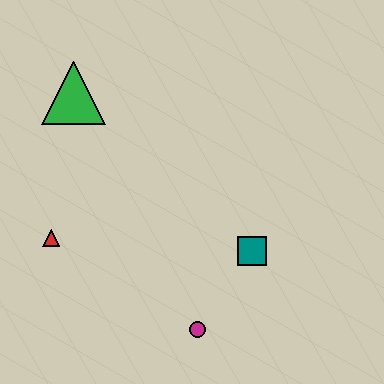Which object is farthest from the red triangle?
The teal square is farthest from the red triangle.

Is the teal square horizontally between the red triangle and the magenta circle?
No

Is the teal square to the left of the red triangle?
No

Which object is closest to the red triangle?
The green triangle is closest to the red triangle.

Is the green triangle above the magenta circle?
Yes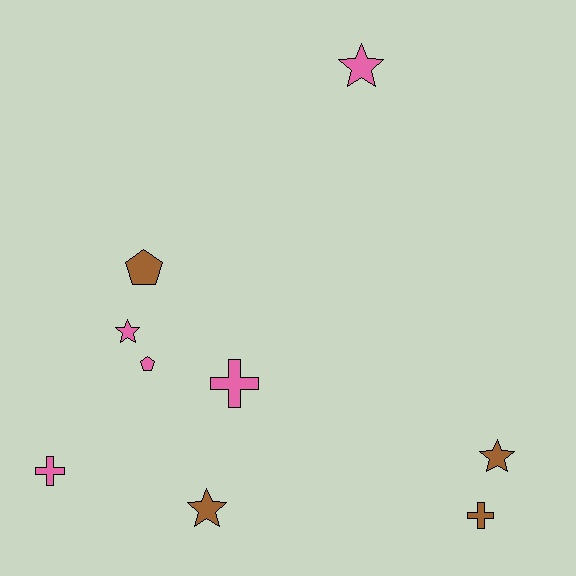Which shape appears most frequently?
Star, with 4 objects.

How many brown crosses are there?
There is 1 brown cross.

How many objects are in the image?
There are 9 objects.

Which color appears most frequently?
Pink, with 5 objects.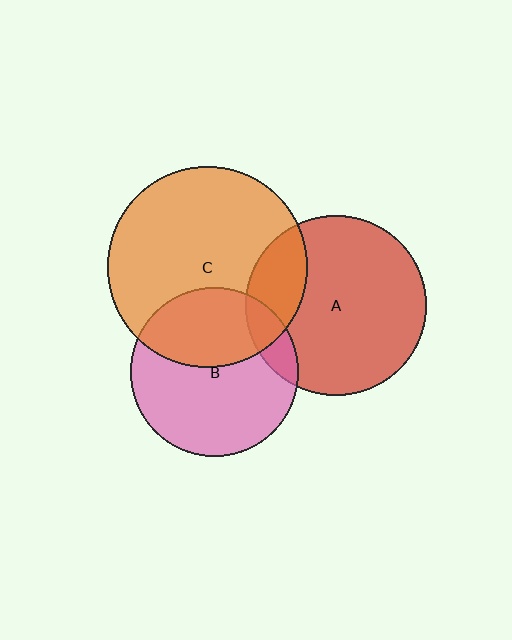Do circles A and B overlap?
Yes.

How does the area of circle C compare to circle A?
Approximately 1.2 times.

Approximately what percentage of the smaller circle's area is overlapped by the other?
Approximately 10%.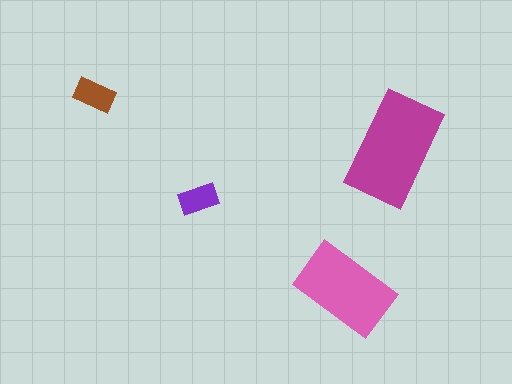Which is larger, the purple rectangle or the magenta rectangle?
The magenta one.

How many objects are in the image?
There are 4 objects in the image.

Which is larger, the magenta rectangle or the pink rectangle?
The magenta one.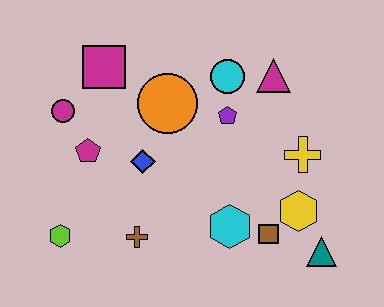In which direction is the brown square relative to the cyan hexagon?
The brown square is to the right of the cyan hexagon.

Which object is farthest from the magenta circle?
The teal triangle is farthest from the magenta circle.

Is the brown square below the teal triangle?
No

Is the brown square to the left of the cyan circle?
No